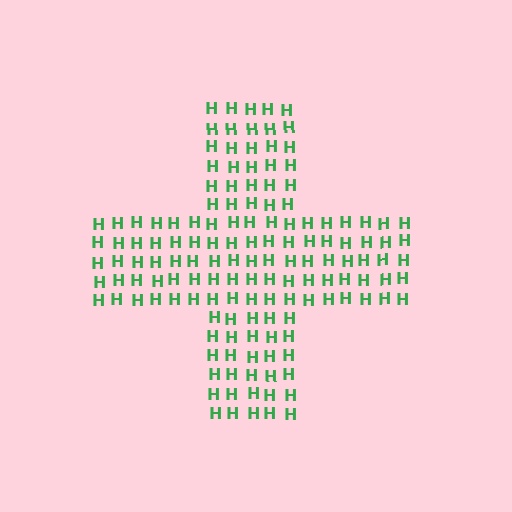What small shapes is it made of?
It is made of small letter H's.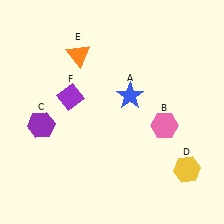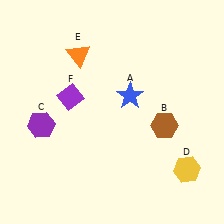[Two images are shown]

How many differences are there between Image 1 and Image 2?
There is 1 difference between the two images.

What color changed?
The hexagon (B) changed from pink in Image 1 to brown in Image 2.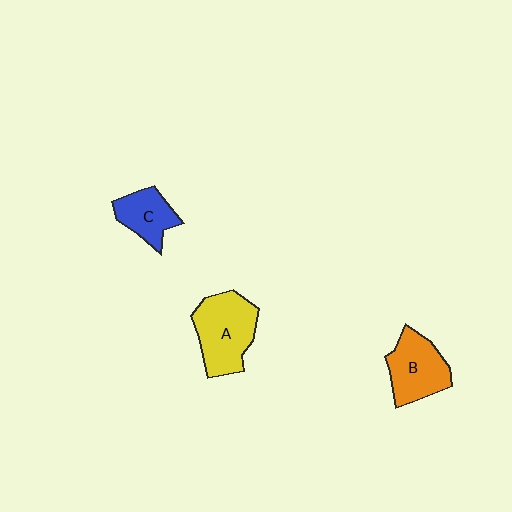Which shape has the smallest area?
Shape C (blue).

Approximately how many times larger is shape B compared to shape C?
Approximately 1.4 times.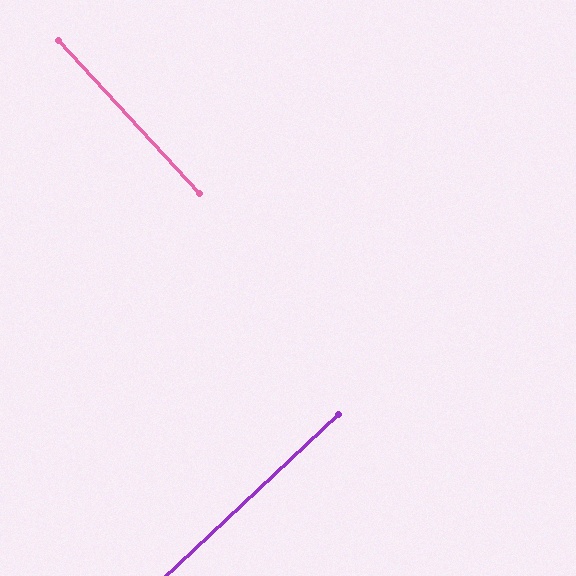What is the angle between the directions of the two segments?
Approximately 90 degrees.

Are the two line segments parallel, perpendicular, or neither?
Perpendicular — they meet at approximately 90°.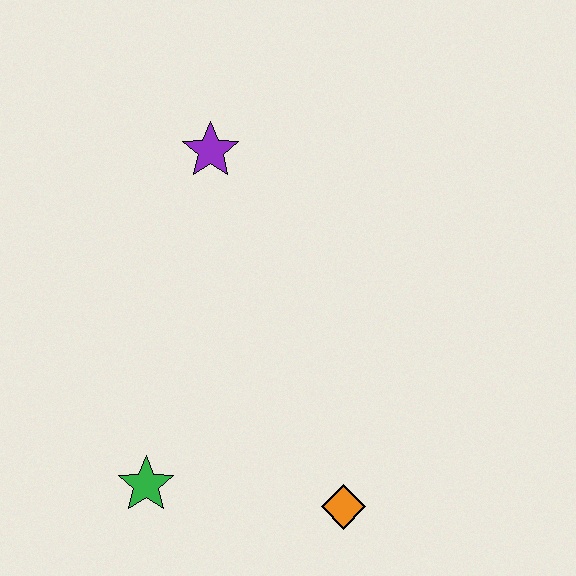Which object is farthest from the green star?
The purple star is farthest from the green star.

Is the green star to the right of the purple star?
No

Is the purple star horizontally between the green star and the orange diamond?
Yes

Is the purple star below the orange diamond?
No